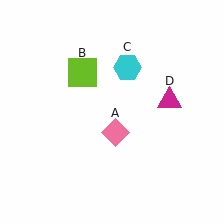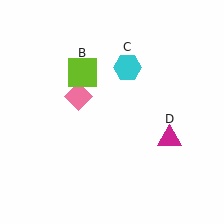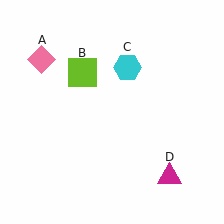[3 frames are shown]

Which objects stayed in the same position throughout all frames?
Lime square (object B) and cyan hexagon (object C) remained stationary.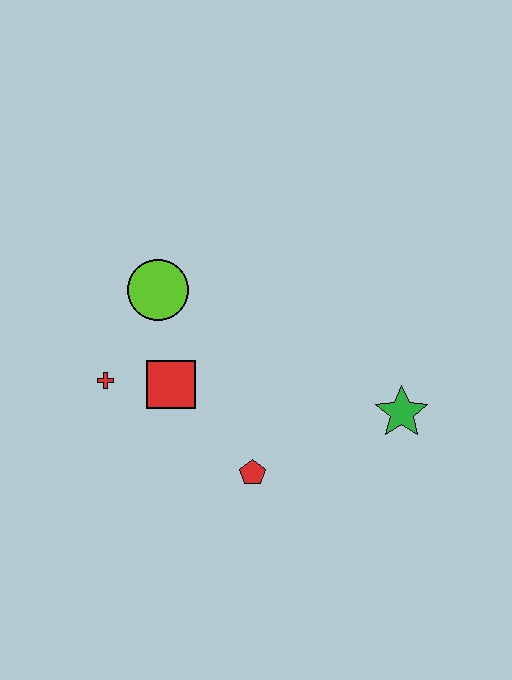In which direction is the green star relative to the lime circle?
The green star is to the right of the lime circle.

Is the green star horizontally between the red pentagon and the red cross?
No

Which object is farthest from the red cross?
The green star is farthest from the red cross.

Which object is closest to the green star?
The red pentagon is closest to the green star.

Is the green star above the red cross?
No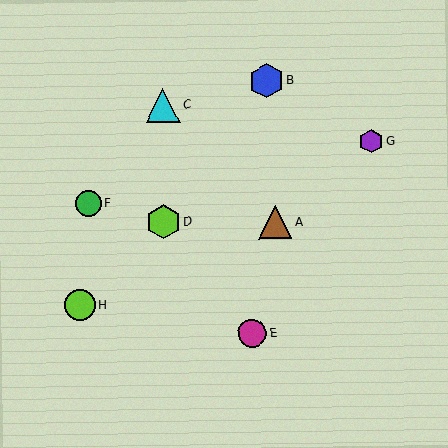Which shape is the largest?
The blue hexagon (labeled B) is the largest.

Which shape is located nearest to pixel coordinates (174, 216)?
The lime hexagon (labeled D) at (163, 222) is nearest to that location.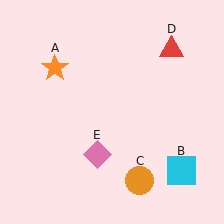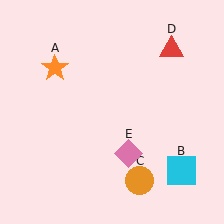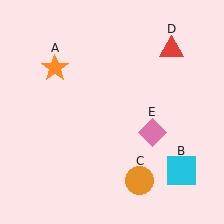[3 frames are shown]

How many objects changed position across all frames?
1 object changed position: pink diamond (object E).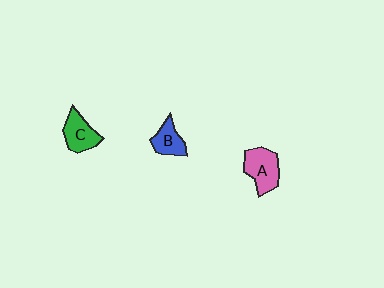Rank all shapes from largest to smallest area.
From largest to smallest: A (pink), C (green), B (blue).